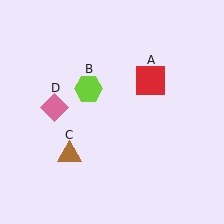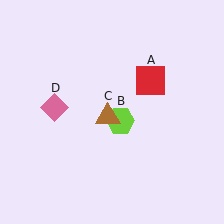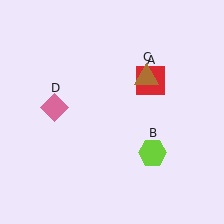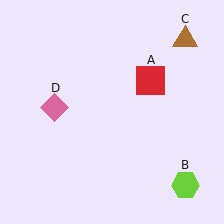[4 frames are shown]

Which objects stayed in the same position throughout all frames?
Red square (object A) and pink diamond (object D) remained stationary.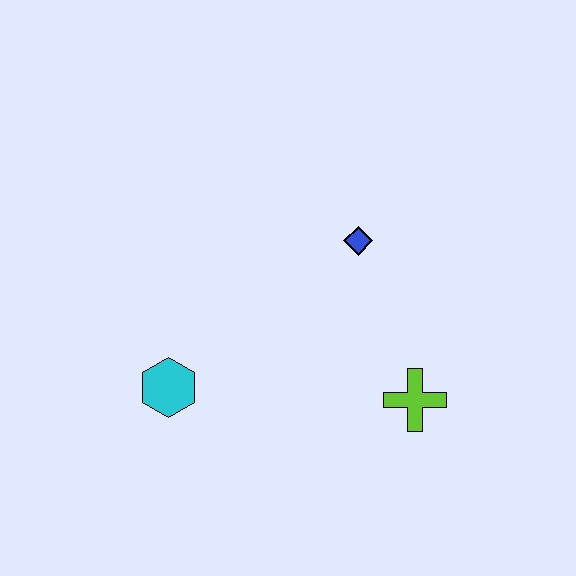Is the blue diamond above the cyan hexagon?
Yes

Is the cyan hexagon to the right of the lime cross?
No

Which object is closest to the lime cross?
The blue diamond is closest to the lime cross.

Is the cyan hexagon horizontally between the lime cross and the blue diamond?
No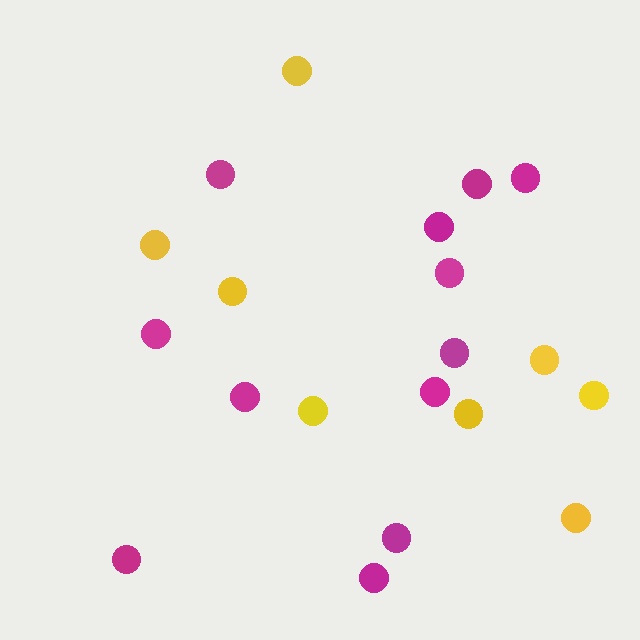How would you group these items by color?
There are 2 groups: one group of yellow circles (8) and one group of magenta circles (12).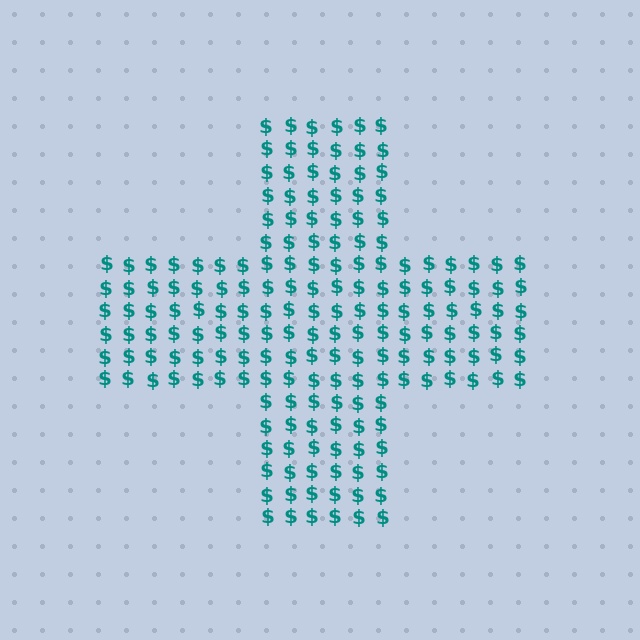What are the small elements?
The small elements are dollar signs.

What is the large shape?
The large shape is a cross.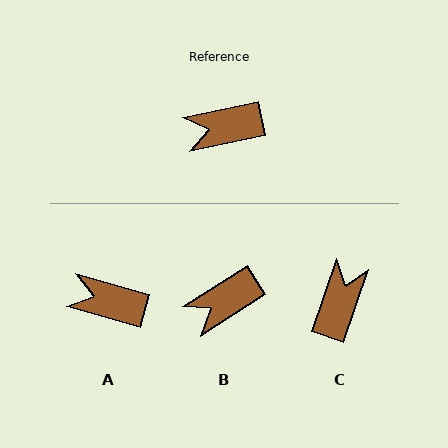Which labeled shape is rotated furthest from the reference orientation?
C, about 121 degrees away.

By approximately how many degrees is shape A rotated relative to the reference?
Approximately 27 degrees clockwise.